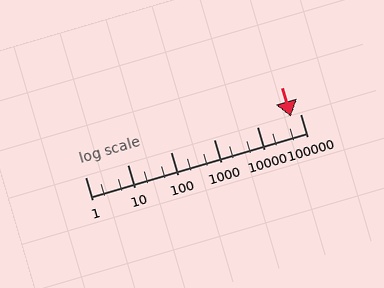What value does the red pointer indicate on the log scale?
The pointer indicates approximately 60000.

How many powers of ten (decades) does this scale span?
The scale spans 5 decades, from 1 to 100000.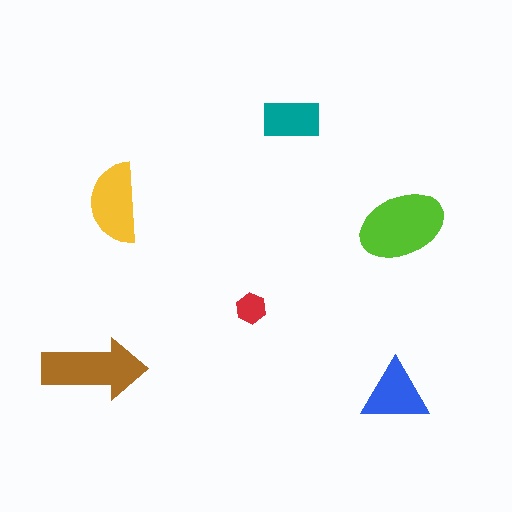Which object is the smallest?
The red hexagon.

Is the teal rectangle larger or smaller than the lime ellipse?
Smaller.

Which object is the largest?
The lime ellipse.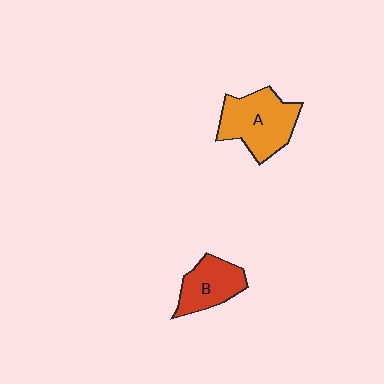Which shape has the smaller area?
Shape B (red).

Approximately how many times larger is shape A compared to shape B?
Approximately 1.4 times.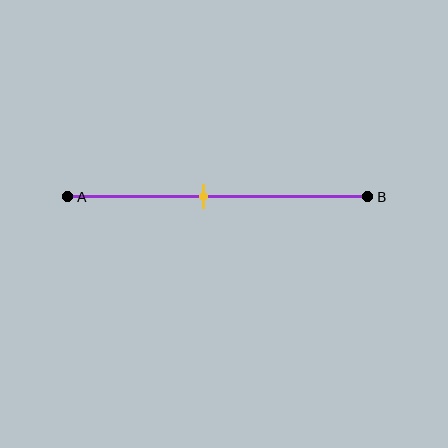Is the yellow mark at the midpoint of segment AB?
No, the mark is at about 45% from A, not at the 50% midpoint.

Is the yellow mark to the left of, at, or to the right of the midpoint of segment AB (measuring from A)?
The yellow mark is to the left of the midpoint of segment AB.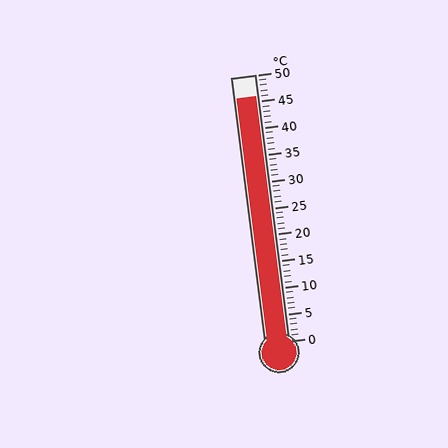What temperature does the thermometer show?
The thermometer shows approximately 46°C.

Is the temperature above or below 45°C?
The temperature is above 45°C.